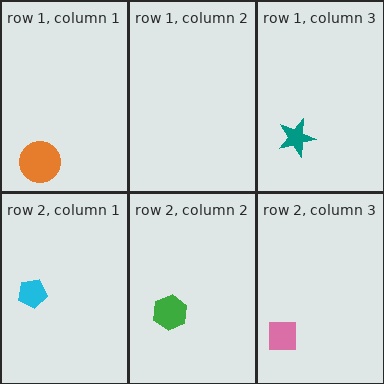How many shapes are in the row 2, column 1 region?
1.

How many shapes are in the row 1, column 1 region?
1.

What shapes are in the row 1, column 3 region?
The teal star.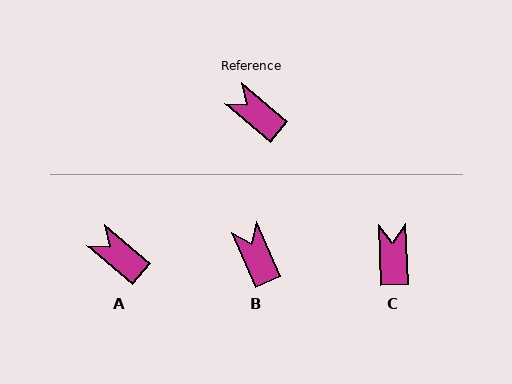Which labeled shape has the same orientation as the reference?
A.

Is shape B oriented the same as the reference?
No, it is off by about 25 degrees.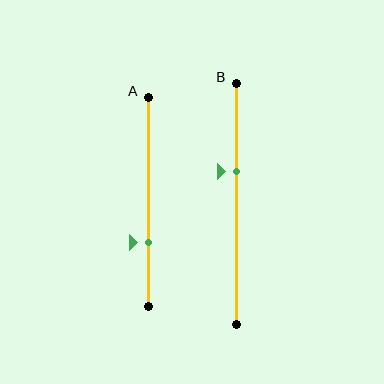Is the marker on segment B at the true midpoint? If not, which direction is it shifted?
No, the marker on segment B is shifted upward by about 13% of the segment length.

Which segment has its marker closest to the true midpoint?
Segment B has its marker closest to the true midpoint.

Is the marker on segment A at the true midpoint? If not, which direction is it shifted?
No, the marker on segment A is shifted downward by about 20% of the segment length.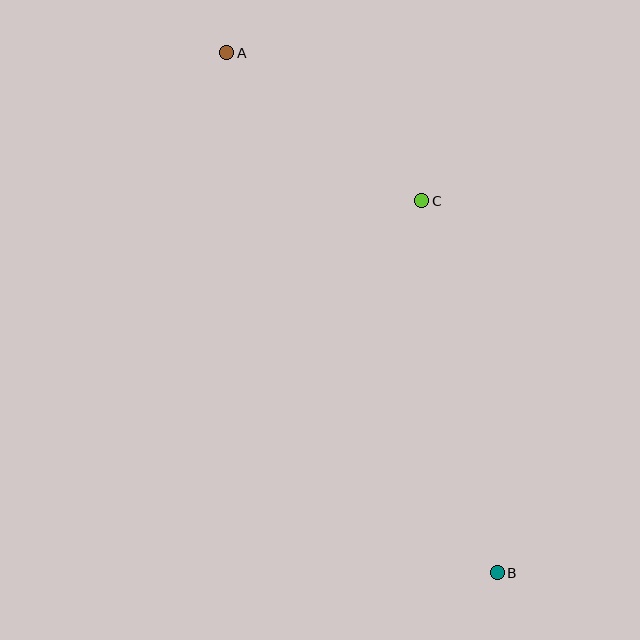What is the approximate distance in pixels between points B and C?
The distance between B and C is approximately 380 pixels.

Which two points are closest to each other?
Points A and C are closest to each other.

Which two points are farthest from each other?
Points A and B are farthest from each other.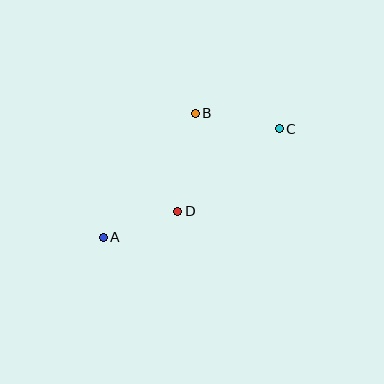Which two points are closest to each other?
Points A and D are closest to each other.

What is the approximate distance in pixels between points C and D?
The distance between C and D is approximately 131 pixels.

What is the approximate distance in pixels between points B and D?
The distance between B and D is approximately 100 pixels.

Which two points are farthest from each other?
Points A and C are farthest from each other.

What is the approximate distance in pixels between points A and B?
The distance between A and B is approximately 154 pixels.